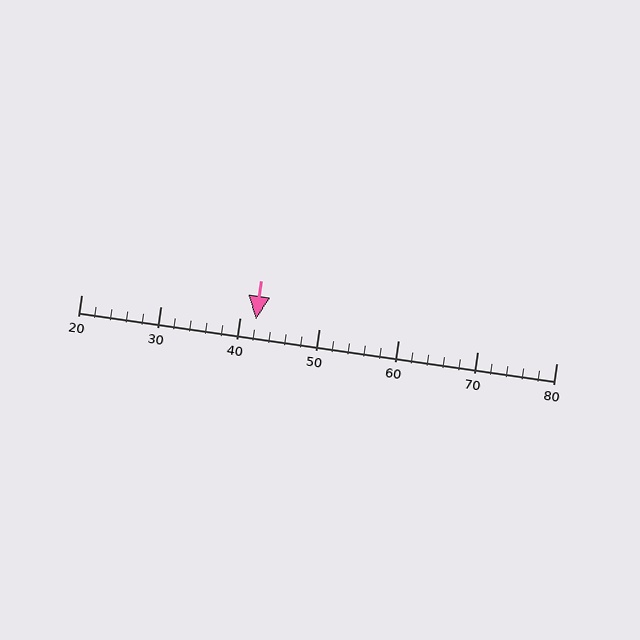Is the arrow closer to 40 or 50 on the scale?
The arrow is closer to 40.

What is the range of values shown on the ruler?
The ruler shows values from 20 to 80.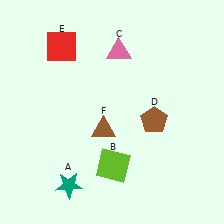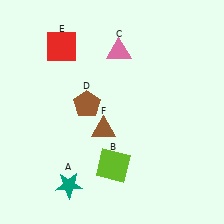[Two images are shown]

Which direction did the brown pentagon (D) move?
The brown pentagon (D) moved left.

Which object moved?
The brown pentagon (D) moved left.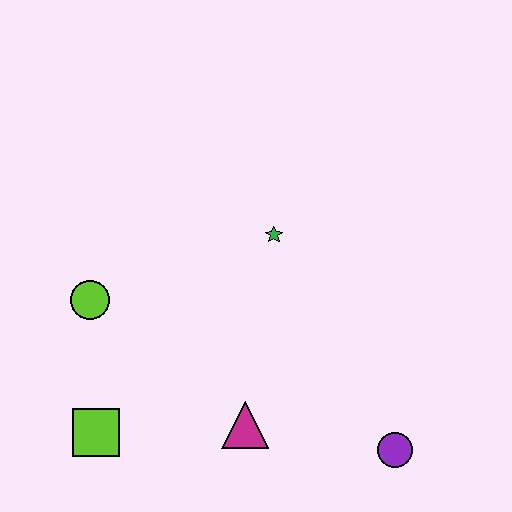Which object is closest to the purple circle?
The magenta triangle is closest to the purple circle.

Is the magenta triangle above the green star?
No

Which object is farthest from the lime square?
The purple circle is farthest from the lime square.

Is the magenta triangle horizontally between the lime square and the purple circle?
Yes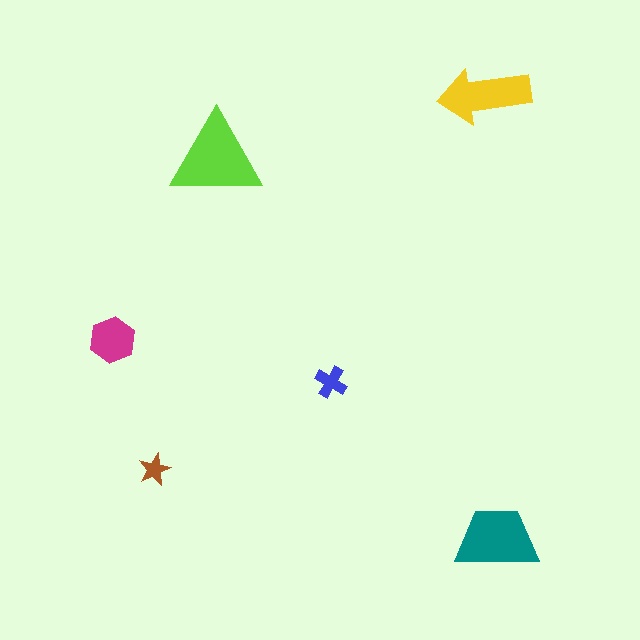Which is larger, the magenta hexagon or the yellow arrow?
The yellow arrow.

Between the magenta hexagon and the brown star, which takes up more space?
The magenta hexagon.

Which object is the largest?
The lime triangle.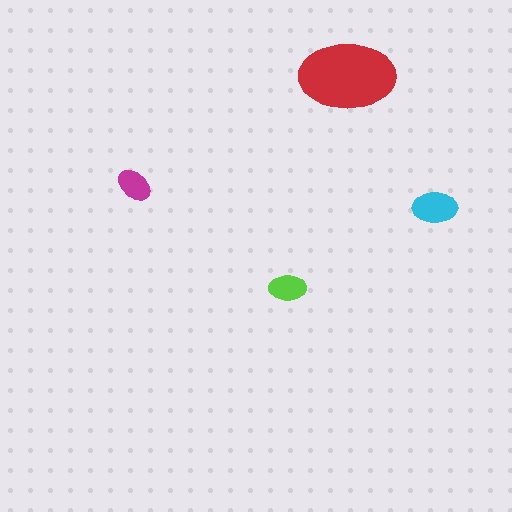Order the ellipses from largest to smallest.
the red one, the cyan one, the lime one, the magenta one.